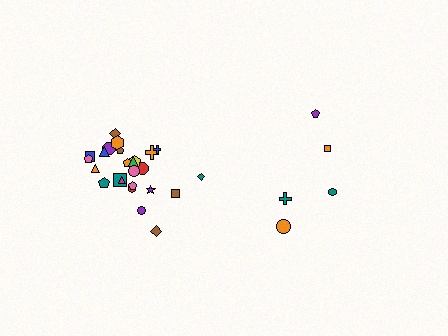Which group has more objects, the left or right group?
The left group.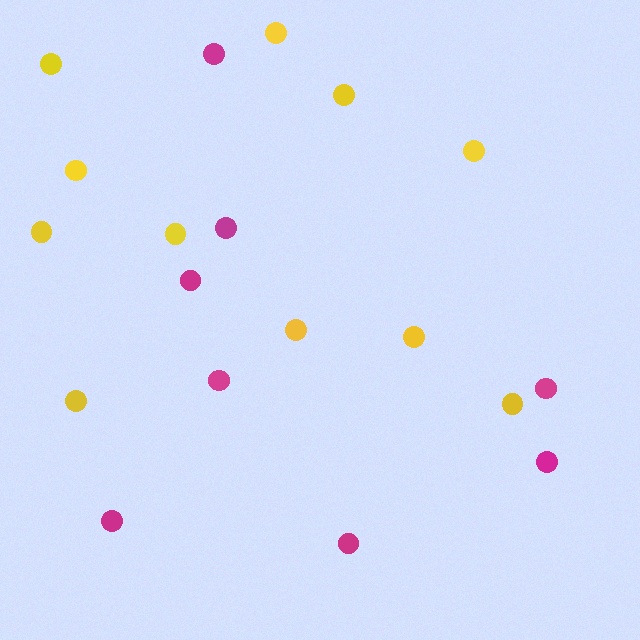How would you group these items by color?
There are 2 groups: one group of magenta circles (8) and one group of yellow circles (11).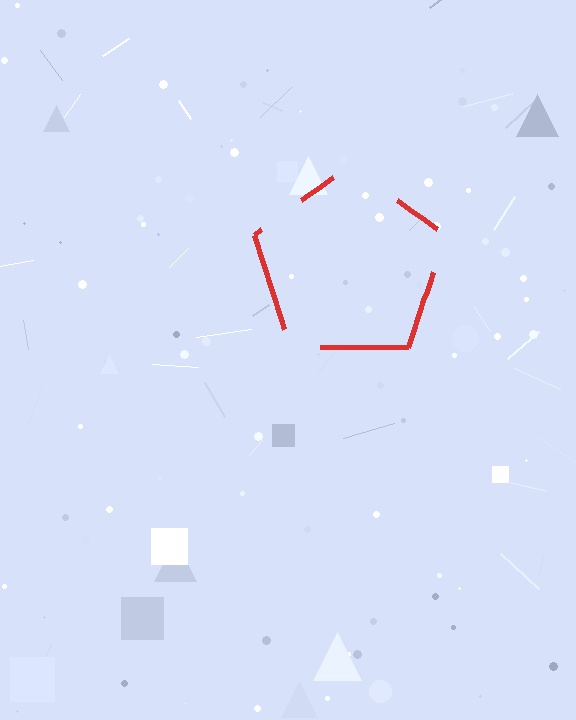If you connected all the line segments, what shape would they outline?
They would outline a pentagon.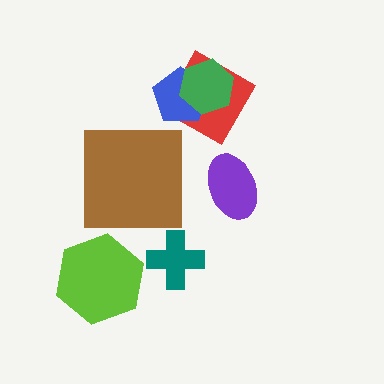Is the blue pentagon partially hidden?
Yes, it is partially covered by another shape.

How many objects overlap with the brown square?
0 objects overlap with the brown square.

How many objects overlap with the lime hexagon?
0 objects overlap with the lime hexagon.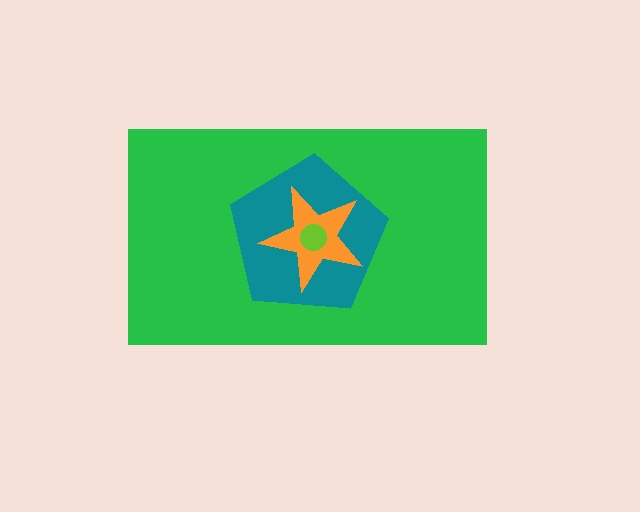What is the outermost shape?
The green rectangle.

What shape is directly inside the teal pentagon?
The orange star.